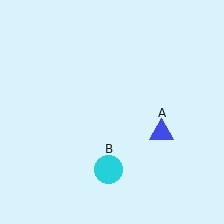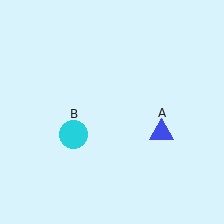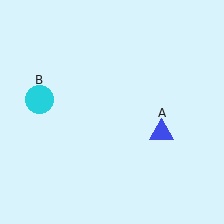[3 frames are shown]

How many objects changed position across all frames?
1 object changed position: cyan circle (object B).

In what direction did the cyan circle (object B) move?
The cyan circle (object B) moved up and to the left.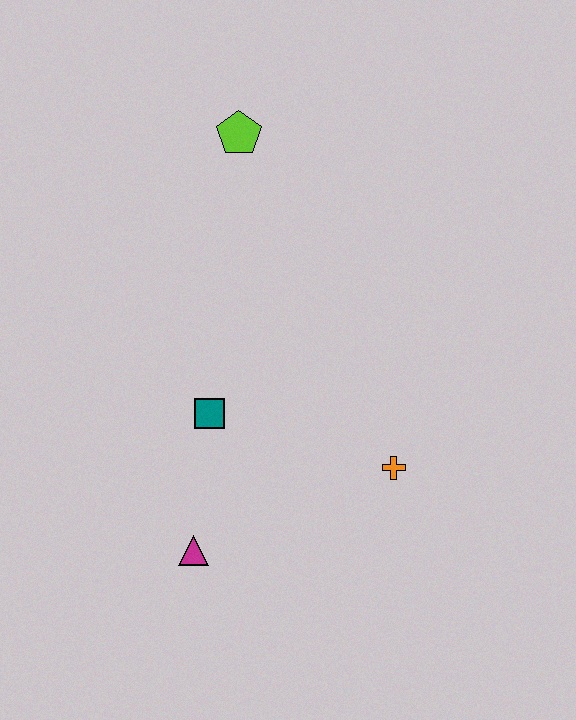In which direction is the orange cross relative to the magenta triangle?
The orange cross is to the right of the magenta triangle.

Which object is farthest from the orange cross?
The lime pentagon is farthest from the orange cross.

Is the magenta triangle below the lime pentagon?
Yes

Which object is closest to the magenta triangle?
The teal square is closest to the magenta triangle.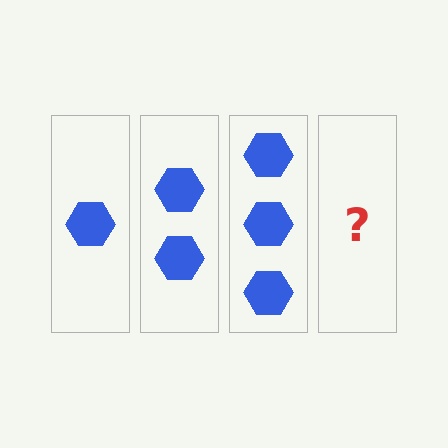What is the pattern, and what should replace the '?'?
The pattern is that each step adds one more hexagon. The '?' should be 4 hexagons.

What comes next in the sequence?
The next element should be 4 hexagons.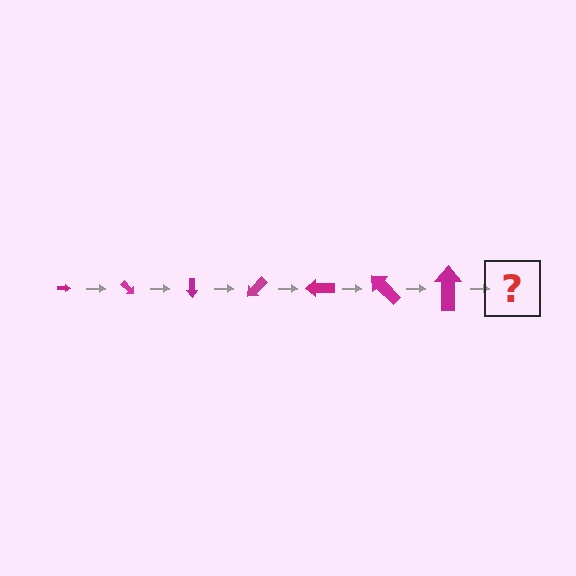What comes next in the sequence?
The next element should be an arrow, larger than the previous one and rotated 315 degrees from the start.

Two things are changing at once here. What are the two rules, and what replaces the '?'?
The two rules are that the arrow grows larger each step and it rotates 45 degrees each step. The '?' should be an arrow, larger than the previous one and rotated 315 degrees from the start.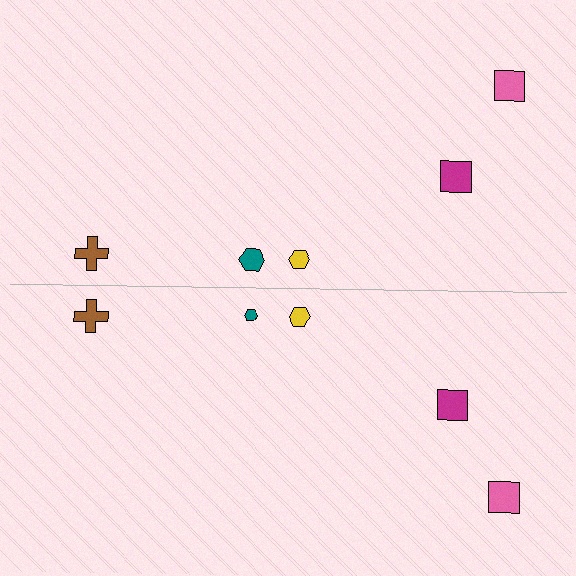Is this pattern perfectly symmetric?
No, the pattern is not perfectly symmetric. The teal hexagon on the bottom side has a different size than its mirror counterpart.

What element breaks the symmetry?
The teal hexagon on the bottom side has a different size than its mirror counterpart.